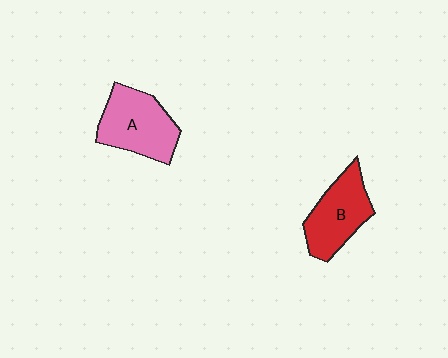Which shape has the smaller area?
Shape B (red).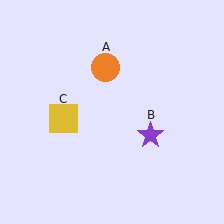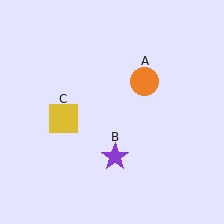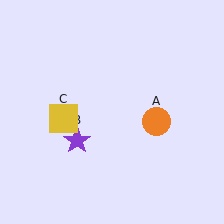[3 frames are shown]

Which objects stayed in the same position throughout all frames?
Yellow square (object C) remained stationary.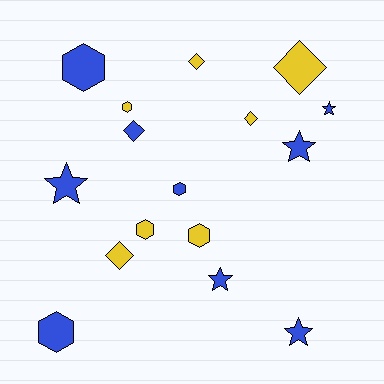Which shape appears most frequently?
Hexagon, with 6 objects.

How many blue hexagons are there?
There are 3 blue hexagons.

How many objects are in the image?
There are 16 objects.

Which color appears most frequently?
Blue, with 9 objects.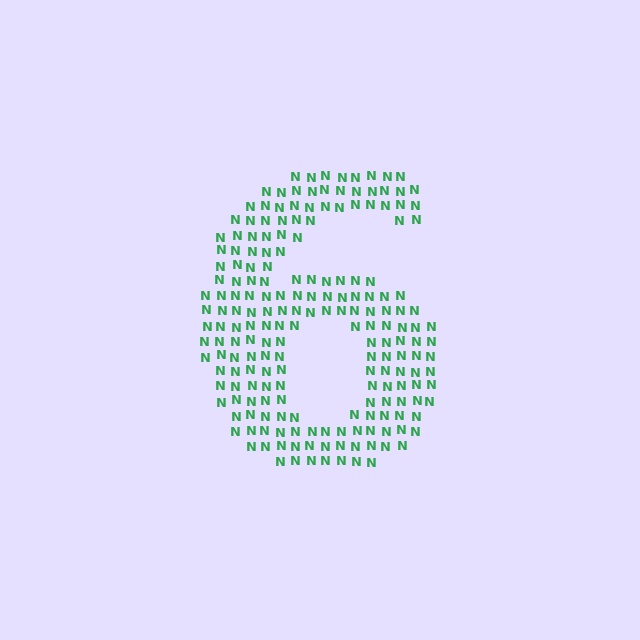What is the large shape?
The large shape is the digit 6.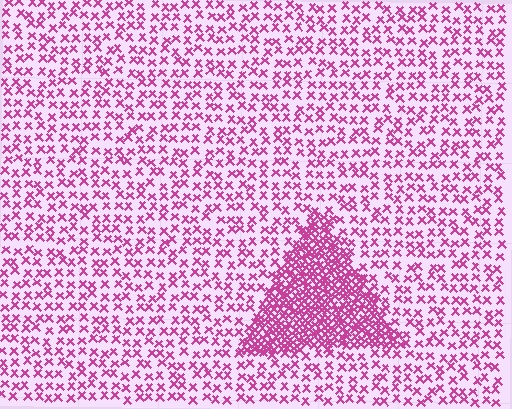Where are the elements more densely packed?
The elements are more densely packed inside the triangle boundary.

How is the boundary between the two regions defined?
The boundary is defined by a change in element density (approximately 2.8x ratio). All elements are the same color, size, and shape.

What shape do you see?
I see a triangle.